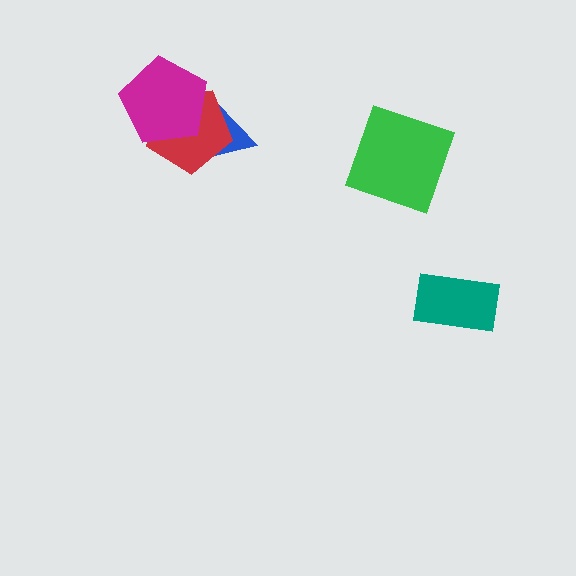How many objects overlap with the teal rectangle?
0 objects overlap with the teal rectangle.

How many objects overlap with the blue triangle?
2 objects overlap with the blue triangle.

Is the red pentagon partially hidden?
Yes, it is partially covered by another shape.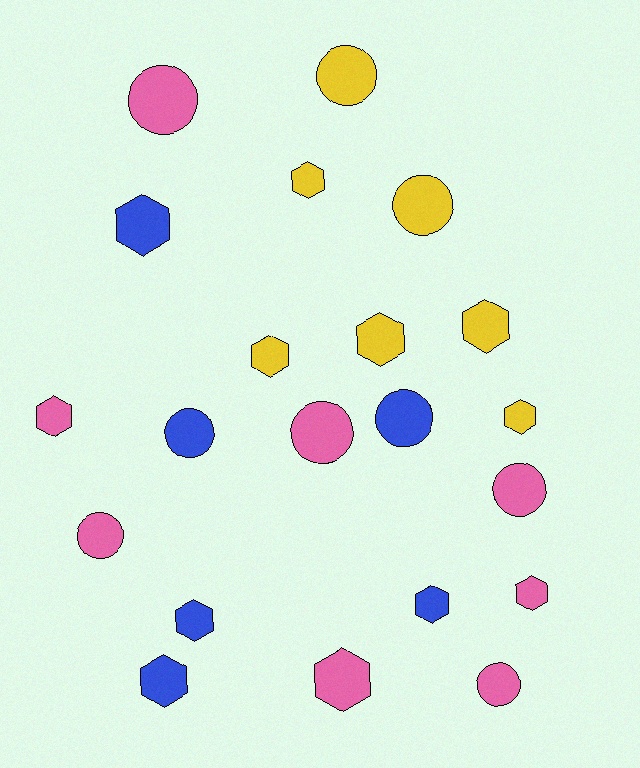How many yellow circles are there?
There are 2 yellow circles.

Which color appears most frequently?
Pink, with 8 objects.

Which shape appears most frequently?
Hexagon, with 12 objects.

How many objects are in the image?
There are 21 objects.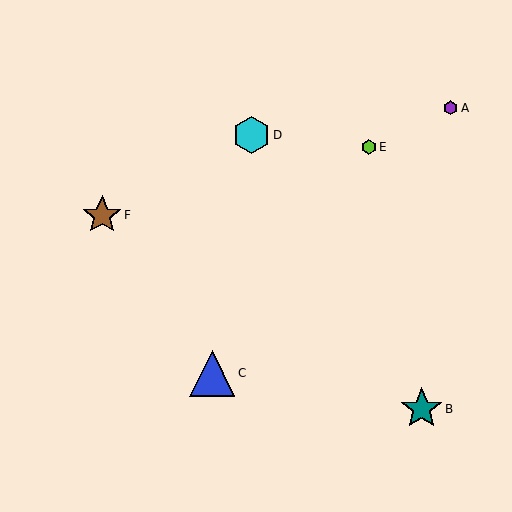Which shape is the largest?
The blue triangle (labeled C) is the largest.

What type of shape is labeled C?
Shape C is a blue triangle.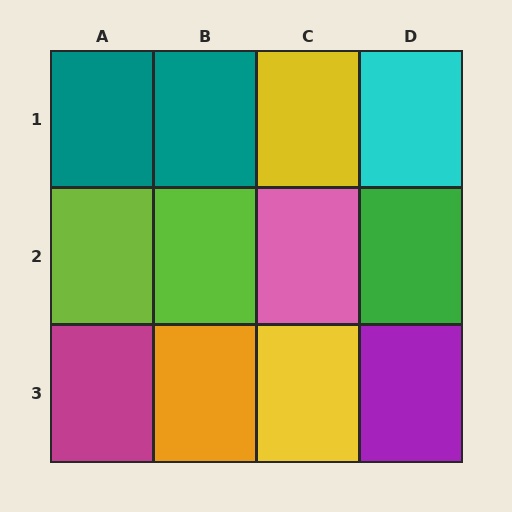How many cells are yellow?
2 cells are yellow.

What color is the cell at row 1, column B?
Teal.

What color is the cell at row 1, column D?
Cyan.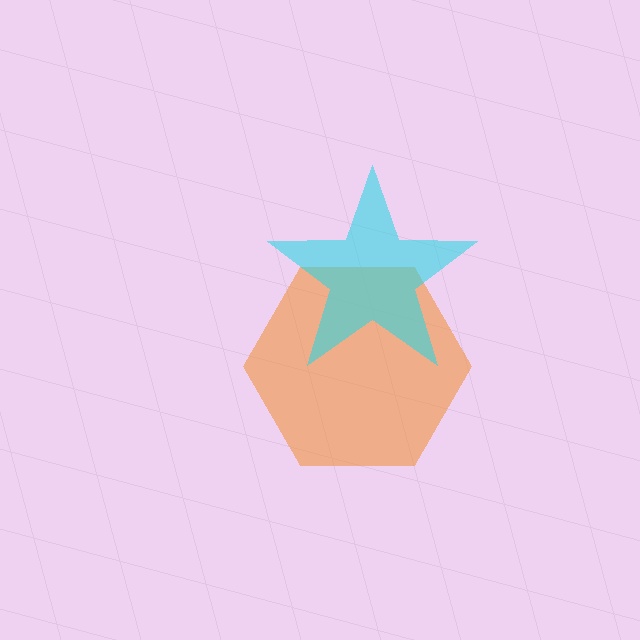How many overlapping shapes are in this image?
There are 2 overlapping shapes in the image.